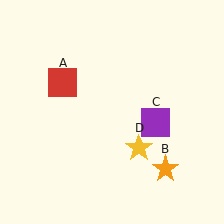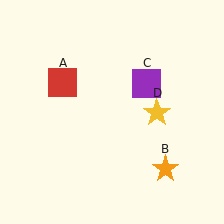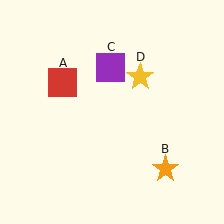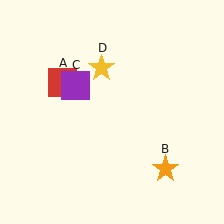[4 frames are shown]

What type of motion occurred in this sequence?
The purple square (object C), yellow star (object D) rotated counterclockwise around the center of the scene.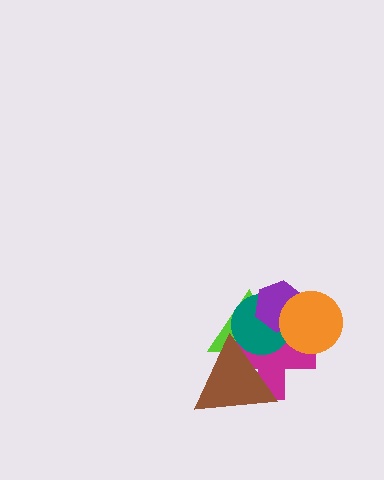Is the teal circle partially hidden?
Yes, it is partially covered by another shape.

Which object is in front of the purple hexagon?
The orange circle is in front of the purple hexagon.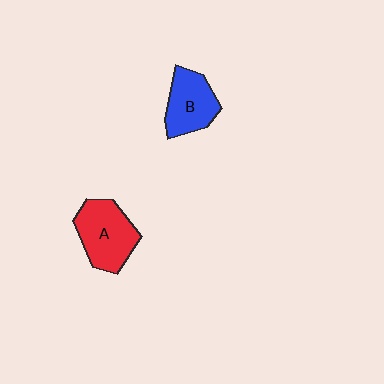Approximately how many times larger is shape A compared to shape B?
Approximately 1.2 times.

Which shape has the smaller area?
Shape B (blue).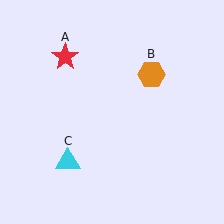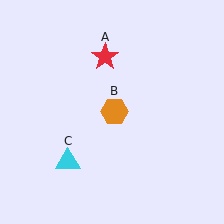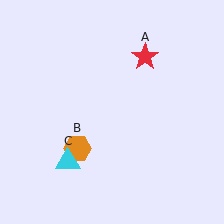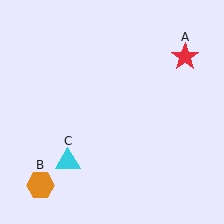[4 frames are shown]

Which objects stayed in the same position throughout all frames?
Cyan triangle (object C) remained stationary.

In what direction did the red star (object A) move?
The red star (object A) moved right.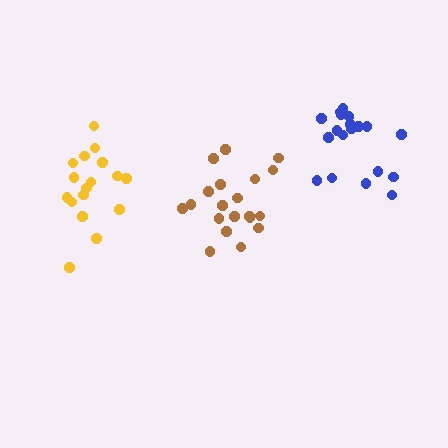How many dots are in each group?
Group 1: 17 dots, Group 2: 20 dots, Group 3: 19 dots (56 total).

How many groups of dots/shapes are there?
There are 3 groups.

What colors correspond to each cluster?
The clusters are colored: yellow, brown, blue.